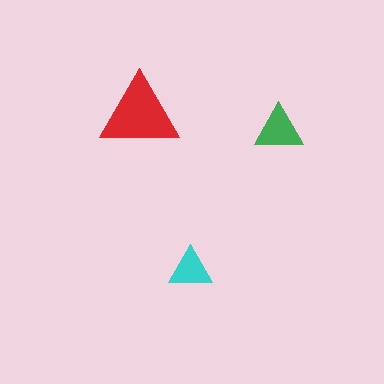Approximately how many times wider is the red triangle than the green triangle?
About 1.5 times wider.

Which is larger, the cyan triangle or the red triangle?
The red one.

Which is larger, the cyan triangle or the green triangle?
The green one.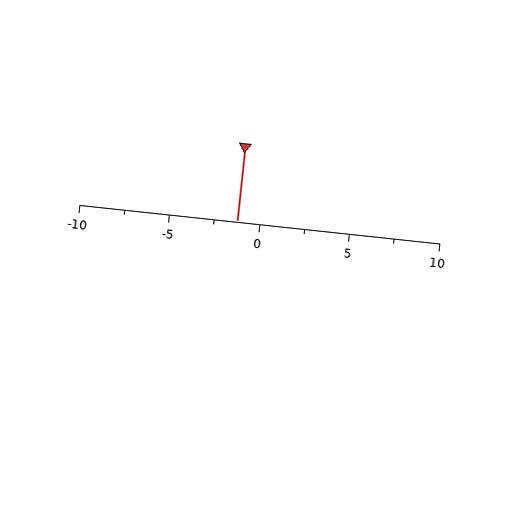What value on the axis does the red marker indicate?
The marker indicates approximately -1.2.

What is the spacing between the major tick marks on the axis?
The major ticks are spaced 5 apart.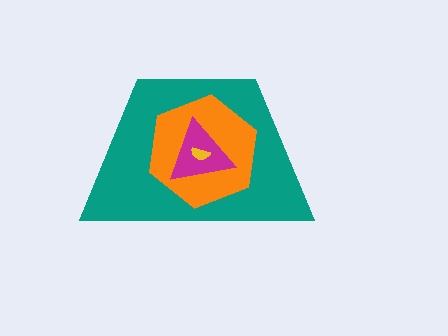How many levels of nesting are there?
4.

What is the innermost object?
The yellow semicircle.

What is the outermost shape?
The teal trapezoid.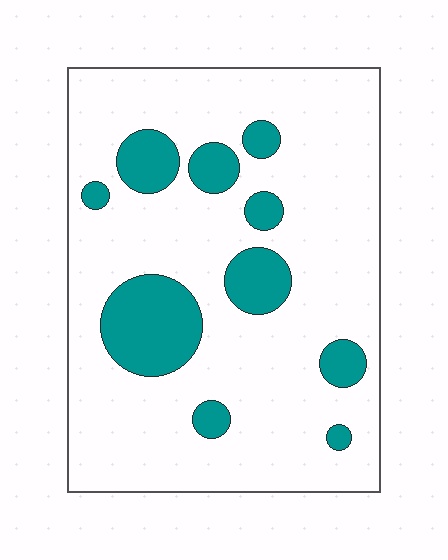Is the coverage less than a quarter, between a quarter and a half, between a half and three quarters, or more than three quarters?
Less than a quarter.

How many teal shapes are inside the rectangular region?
10.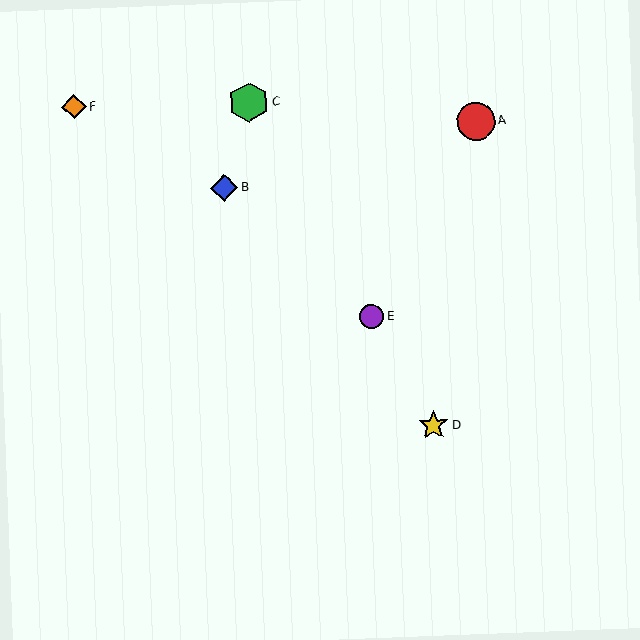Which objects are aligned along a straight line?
Objects C, D, E are aligned along a straight line.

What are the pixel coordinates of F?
Object F is at (74, 107).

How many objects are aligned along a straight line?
3 objects (C, D, E) are aligned along a straight line.